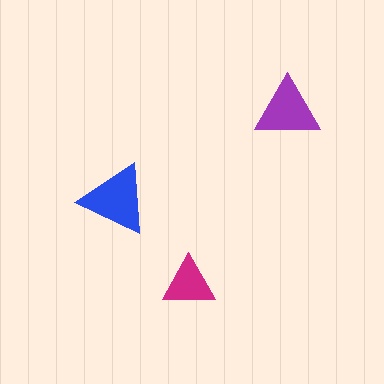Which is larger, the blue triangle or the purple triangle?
The blue one.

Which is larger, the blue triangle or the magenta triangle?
The blue one.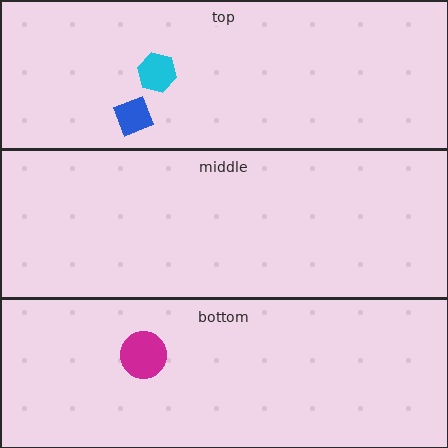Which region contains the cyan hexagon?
The top region.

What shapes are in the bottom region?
The magenta circle.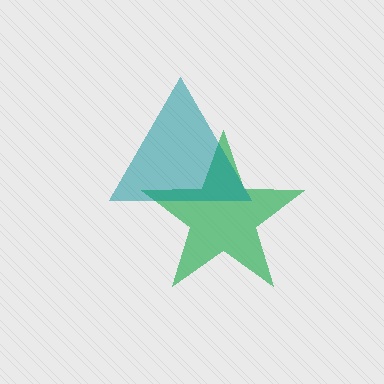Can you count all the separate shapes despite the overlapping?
Yes, there are 2 separate shapes.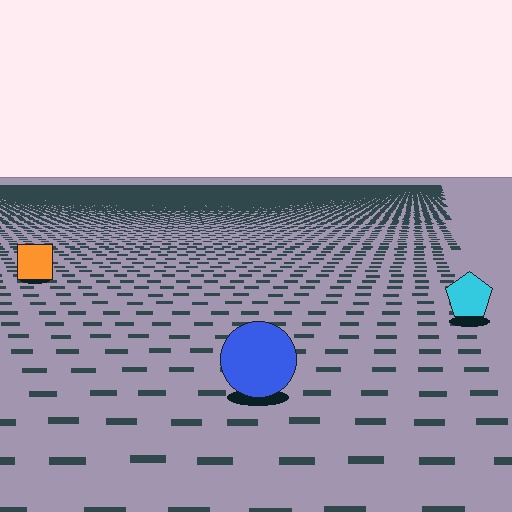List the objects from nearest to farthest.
From nearest to farthest: the blue circle, the cyan pentagon, the orange square.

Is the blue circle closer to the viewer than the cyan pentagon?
Yes. The blue circle is closer — you can tell from the texture gradient: the ground texture is coarser near it.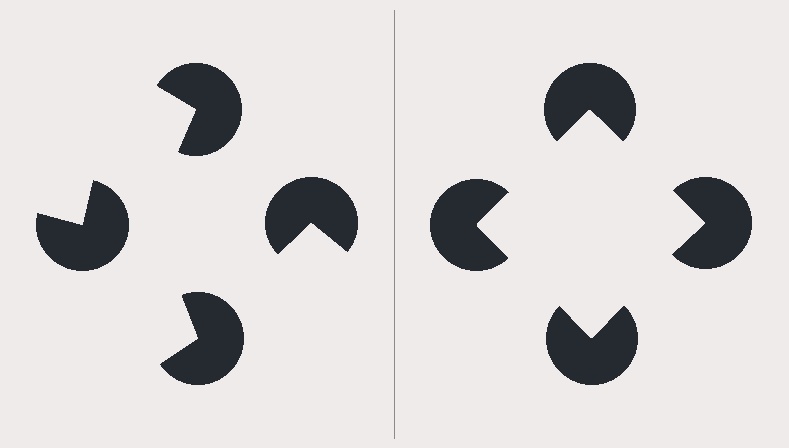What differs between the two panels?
The pac-man discs are positioned identically on both sides; only the wedge orientations differ. On the right they align to a square; on the left they are misaligned.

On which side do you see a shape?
An illusory square appears on the right side. On the left side the wedge cuts are rotated, so no coherent shape forms.